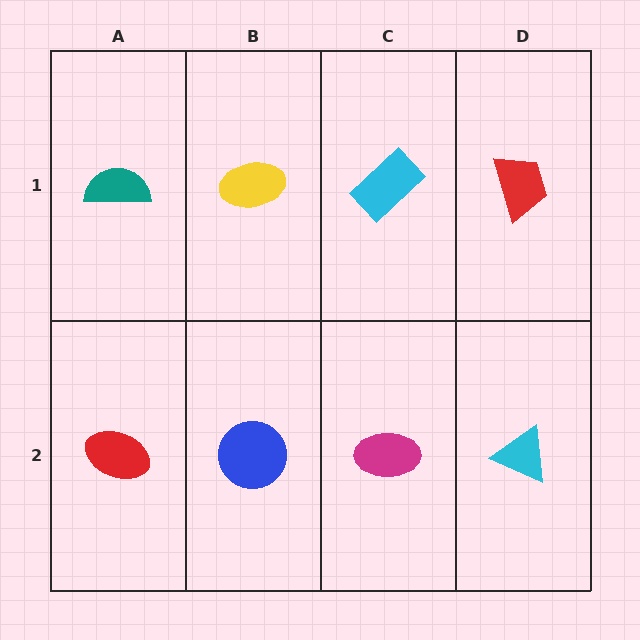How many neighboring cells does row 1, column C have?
3.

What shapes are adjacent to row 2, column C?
A cyan rectangle (row 1, column C), a blue circle (row 2, column B), a cyan triangle (row 2, column D).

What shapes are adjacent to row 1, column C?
A magenta ellipse (row 2, column C), a yellow ellipse (row 1, column B), a red trapezoid (row 1, column D).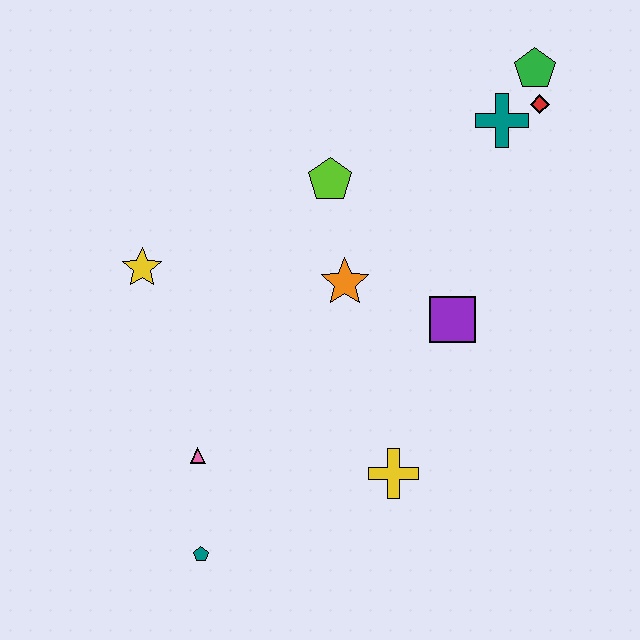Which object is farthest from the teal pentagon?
The green pentagon is farthest from the teal pentagon.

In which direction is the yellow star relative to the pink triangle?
The yellow star is above the pink triangle.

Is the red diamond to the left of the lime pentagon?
No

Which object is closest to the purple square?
The orange star is closest to the purple square.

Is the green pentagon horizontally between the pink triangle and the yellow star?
No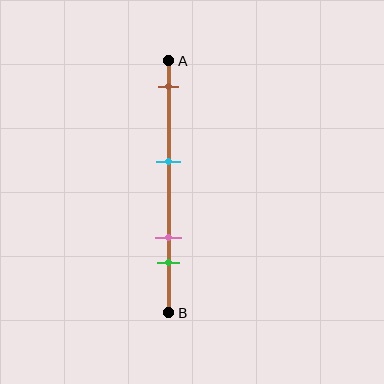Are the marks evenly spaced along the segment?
No, the marks are not evenly spaced.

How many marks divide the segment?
There are 4 marks dividing the segment.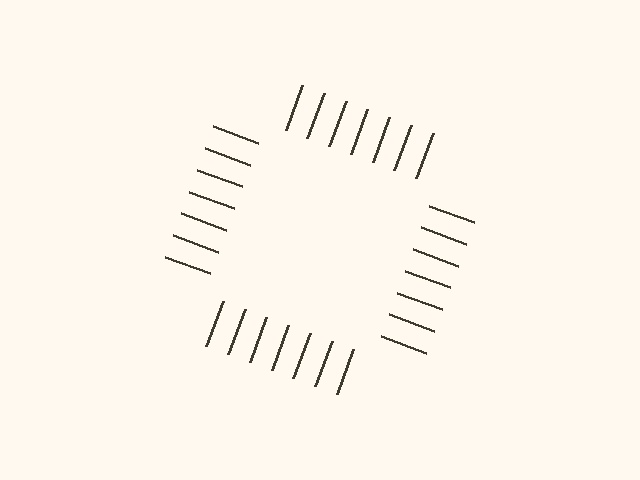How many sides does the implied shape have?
4 sides — the line-ends trace a square.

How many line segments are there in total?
28 — 7 along each of the 4 edges.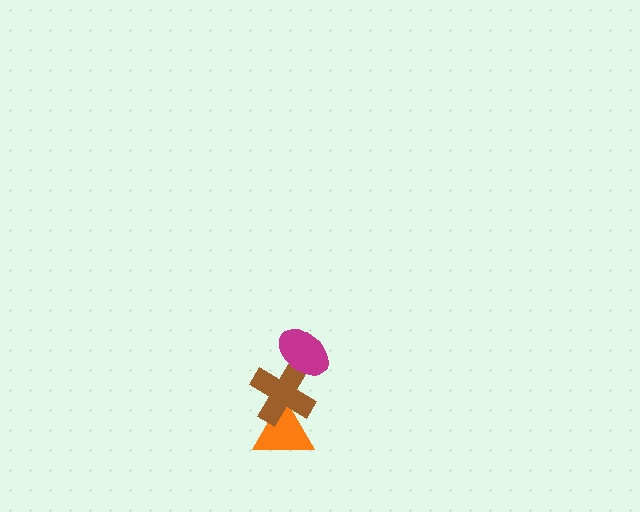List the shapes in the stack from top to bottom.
From top to bottom: the magenta ellipse, the brown cross, the orange triangle.